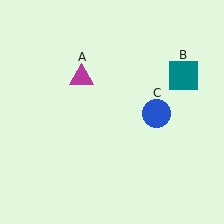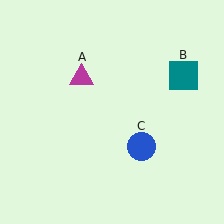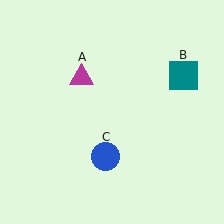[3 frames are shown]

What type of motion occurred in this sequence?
The blue circle (object C) rotated clockwise around the center of the scene.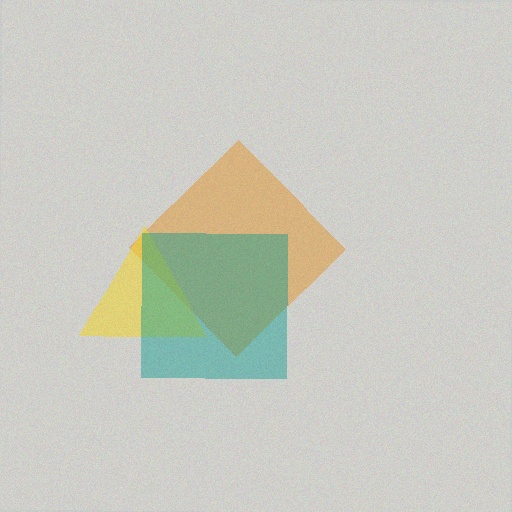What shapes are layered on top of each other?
The layered shapes are: an orange diamond, a yellow triangle, a teal square.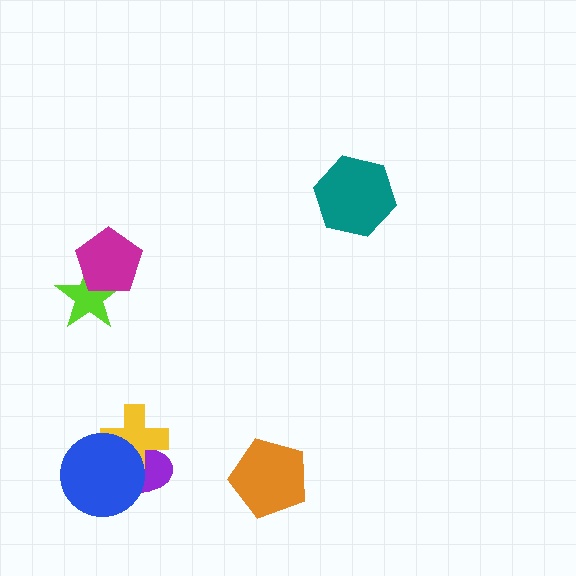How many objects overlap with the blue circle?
2 objects overlap with the blue circle.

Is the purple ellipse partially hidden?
Yes, it is partially covered by another shape.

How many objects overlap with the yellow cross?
2 objects overlap with the yellow cross.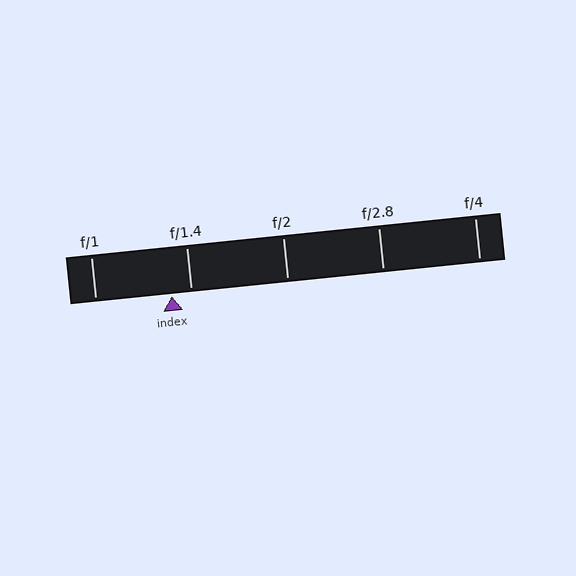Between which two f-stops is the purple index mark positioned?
The index mark is between f/1 and f/1.4.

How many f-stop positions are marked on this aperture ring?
There are 5 f-stop positions marked.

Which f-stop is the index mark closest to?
The index mark is closest to f/1.4.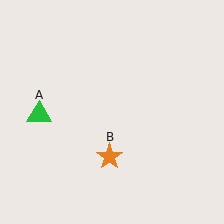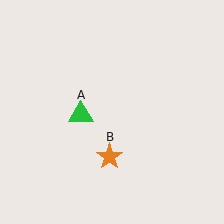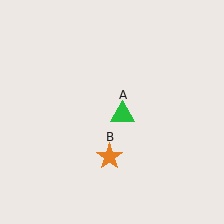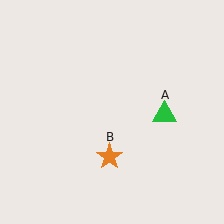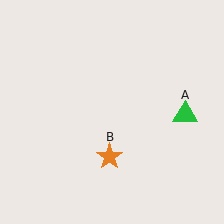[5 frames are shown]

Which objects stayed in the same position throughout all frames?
Orange star (object B) remained stationary.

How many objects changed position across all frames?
1 object changed position: green triangle (object A).